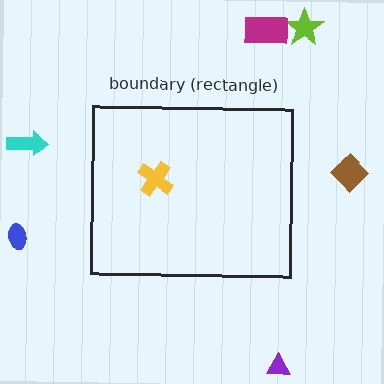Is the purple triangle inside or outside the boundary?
Outside.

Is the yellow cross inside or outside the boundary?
Inside.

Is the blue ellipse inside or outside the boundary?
Outside.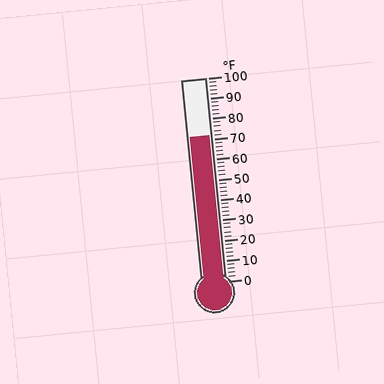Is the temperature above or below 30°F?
The temperature is above 30°F.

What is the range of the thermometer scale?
The thermometer scale ranges from 0°F to 100°F.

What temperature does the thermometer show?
The thermometer shows approximately 72°F.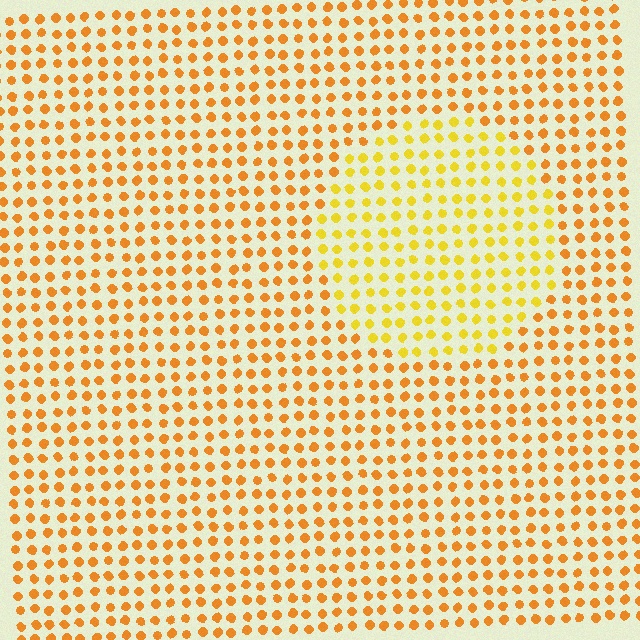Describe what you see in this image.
The image is filled with small orange elements in a uniform arrangement. A circle-shaped region is visible where the elements are tinted to a slightly different hue, forming a subtle color boundary.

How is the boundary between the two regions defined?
The boundary is defined purely by a slight shift in hue (about 24 degrees). Spacing, size, and orientation are identical on both sides.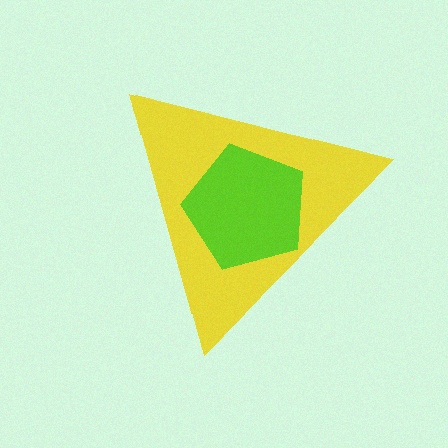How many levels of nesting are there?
2.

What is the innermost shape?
The lime pentagon.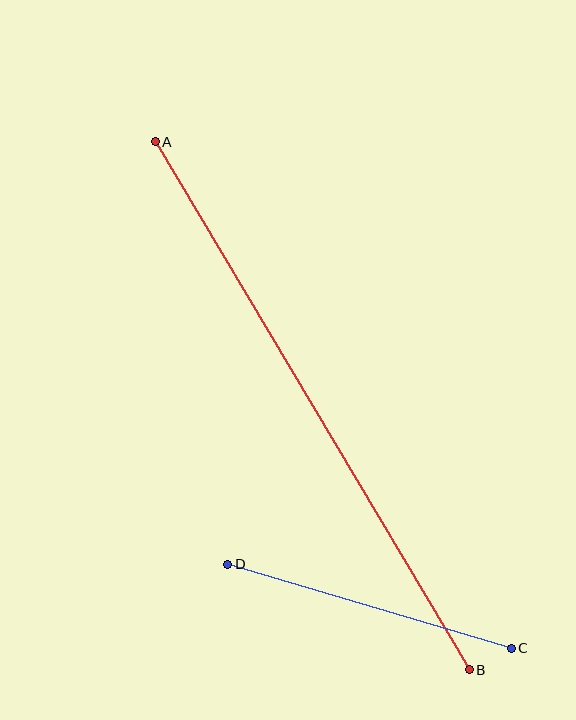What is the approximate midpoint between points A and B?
The midpoint is at approximately (312, 406) pixels.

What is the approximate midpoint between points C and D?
The midpoint is at approximately (369, 606) pixels.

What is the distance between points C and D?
The distance is approximately 296 pixels.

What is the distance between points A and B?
The distance is approximately 614 pixels.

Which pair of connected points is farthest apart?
Points A and B are farthest apart.